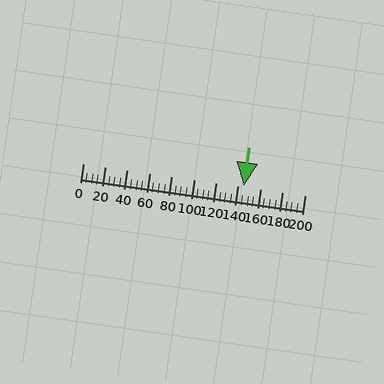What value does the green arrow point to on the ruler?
The green arrow points to approximately 145.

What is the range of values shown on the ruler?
The ruler shows values from 0 to 200.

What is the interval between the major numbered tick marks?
The major tick marks are spaced 20 units apart.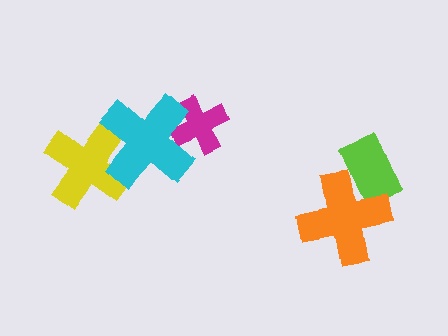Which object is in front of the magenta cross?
The cyan cross is in front of the magenta cross.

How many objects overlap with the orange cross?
1 object overlaps with the orange cross.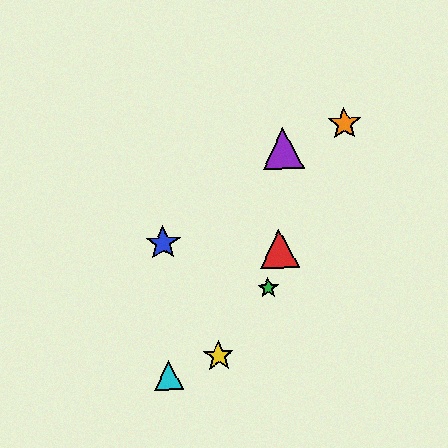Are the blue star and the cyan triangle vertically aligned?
Yes, both are at x≈163.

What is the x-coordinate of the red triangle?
The red triangle is at x≈279.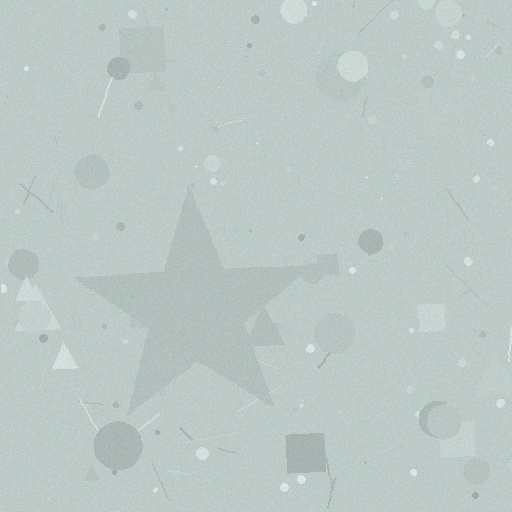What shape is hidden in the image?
A star is hidden in the image.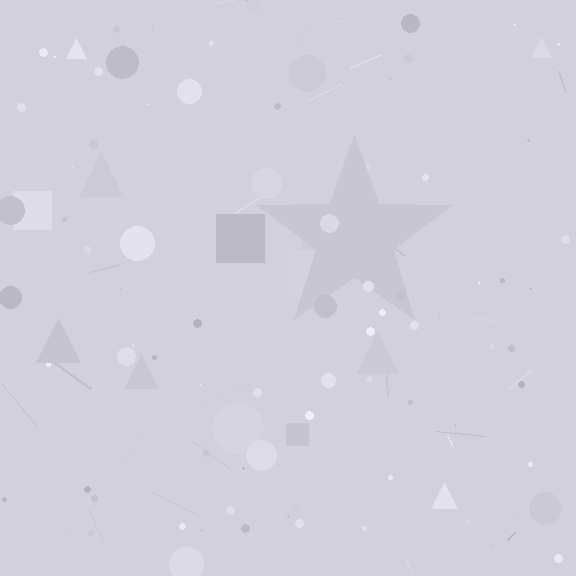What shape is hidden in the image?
A star is hidden in the image.